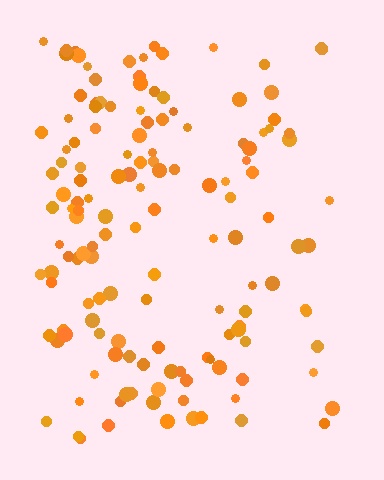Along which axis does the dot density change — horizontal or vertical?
Horizontal.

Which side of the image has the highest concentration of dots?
The left.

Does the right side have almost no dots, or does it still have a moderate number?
Still a moderate number, just noticeably fewer than the left.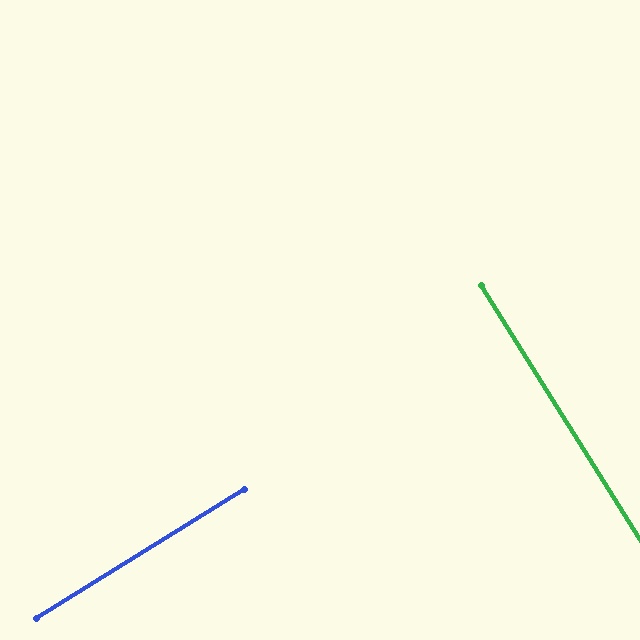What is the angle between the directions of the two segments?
Approximately 90 degrees.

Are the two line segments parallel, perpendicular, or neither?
Perpendicular — they meet at approximately 90°.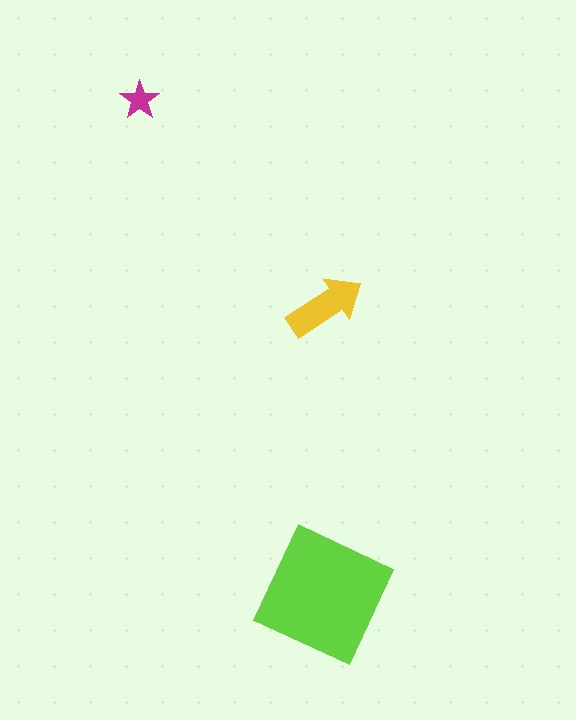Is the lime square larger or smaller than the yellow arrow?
Larger.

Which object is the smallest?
The magenta star.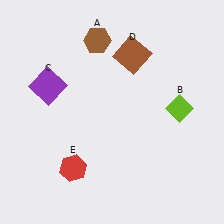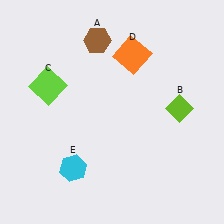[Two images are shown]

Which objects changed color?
C changed from purple to lime. D changed from brown to orange. E changed from red to cyan.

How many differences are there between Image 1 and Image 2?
There are 3 differences between the two images.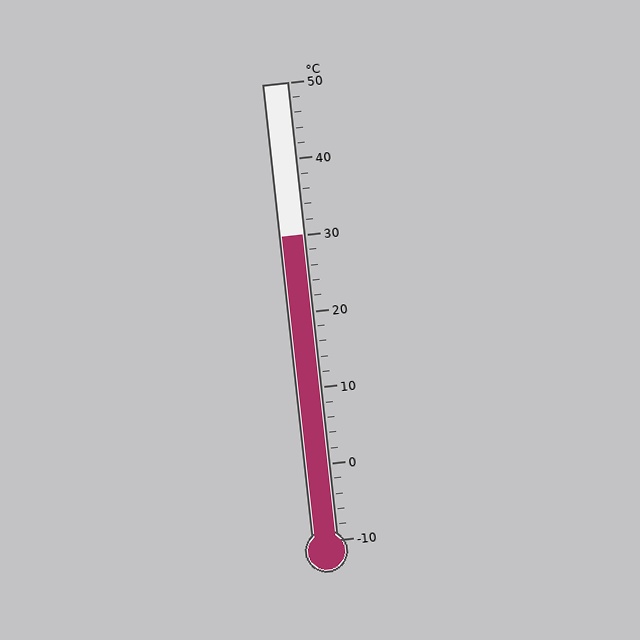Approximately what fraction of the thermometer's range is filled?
The thermometer is filled to approximately 65% of its range.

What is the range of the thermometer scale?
The thermometer scale ranges from -10°C to 50°C.